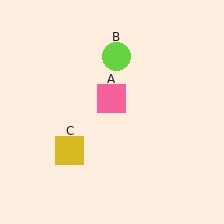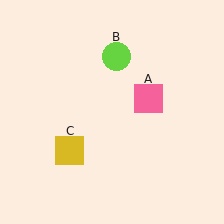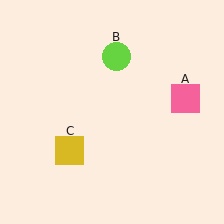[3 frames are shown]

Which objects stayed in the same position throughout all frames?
Lime circle (object B) and yellow square (object C) remained stationary.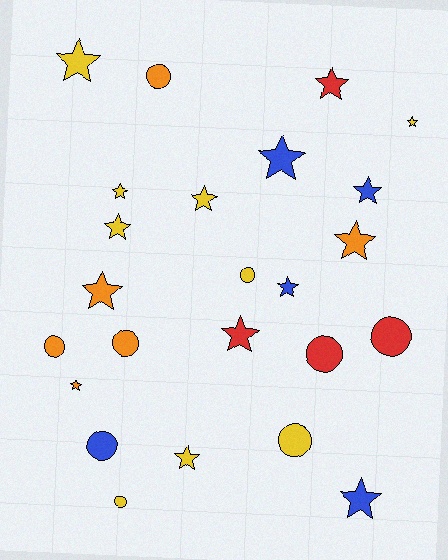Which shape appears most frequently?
Star, with 15 objects.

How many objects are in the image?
There are 24 objects.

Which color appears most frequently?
Yellow, with 9 objects.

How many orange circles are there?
There are 3 orange circles.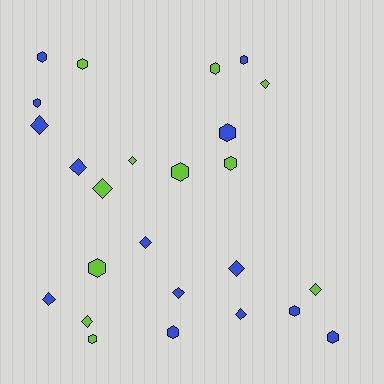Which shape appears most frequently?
Hexagon, with 13 objects.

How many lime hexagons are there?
There are 6 lime hexagons.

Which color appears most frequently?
Blue, with 14 objects.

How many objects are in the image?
There are 25 objects.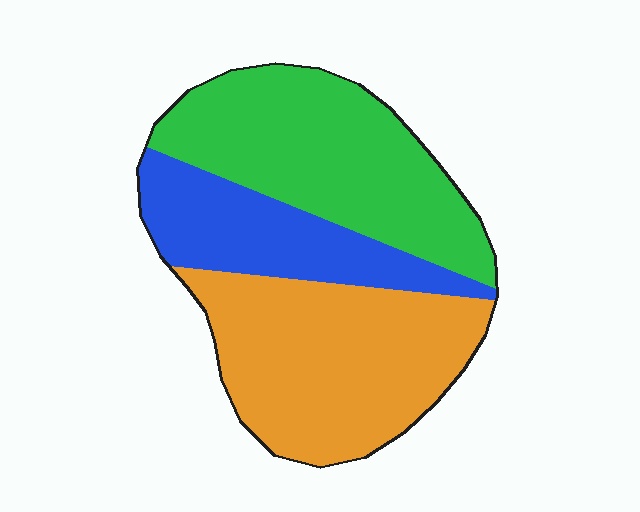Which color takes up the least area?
Blue, at roughly 20%.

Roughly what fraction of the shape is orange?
Orange takes up about two fifths (2/5) of the shape.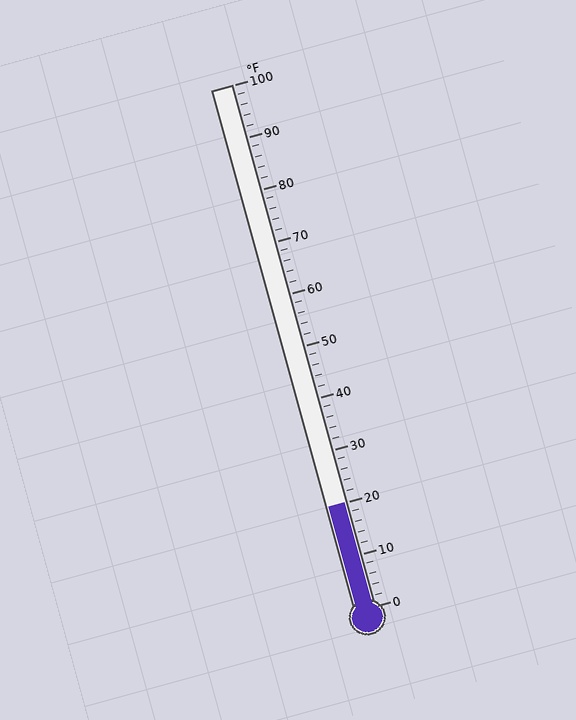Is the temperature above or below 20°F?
The temperature is at 20°F.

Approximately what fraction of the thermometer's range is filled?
The thermometer is filled to approximately 20% of its range.